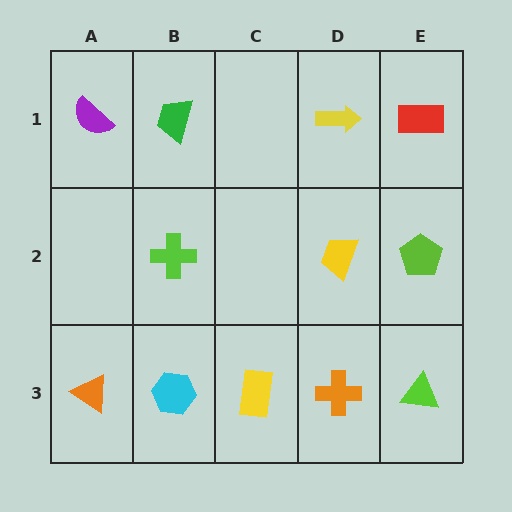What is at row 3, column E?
A lime triangle.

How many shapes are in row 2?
3 shapes.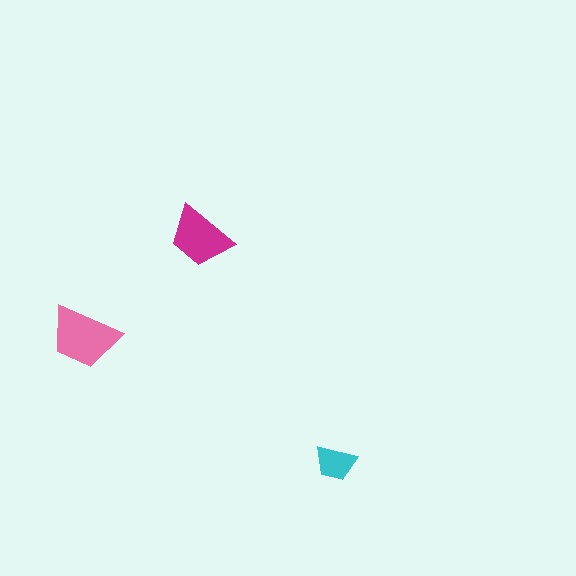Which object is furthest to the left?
The pink trapezoid is leftmost.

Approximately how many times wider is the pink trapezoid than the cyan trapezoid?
About 1.5 times wider.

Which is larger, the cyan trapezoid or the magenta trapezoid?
The magenta one.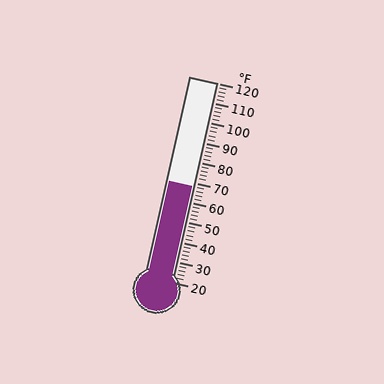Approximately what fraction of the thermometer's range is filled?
The thermometer is filled to approximately 50% of its range.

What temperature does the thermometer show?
The thermometer shows approximately 68°F.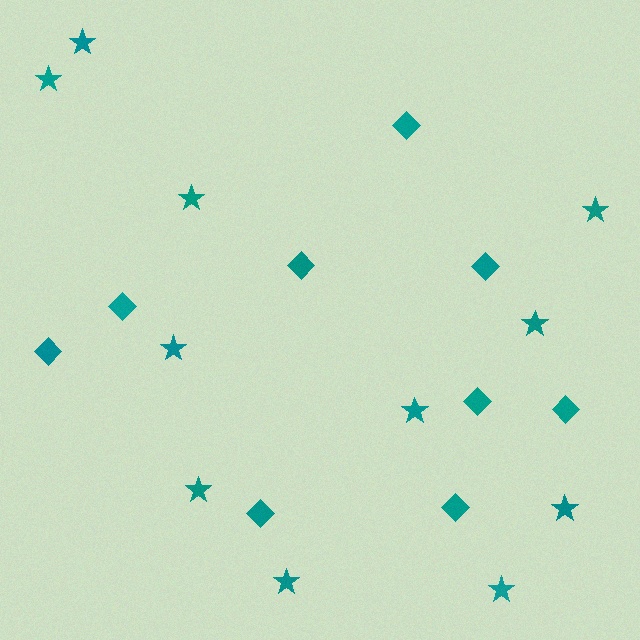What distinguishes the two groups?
There are 2 groups: one group of stars (11) and one group of diamonds (9).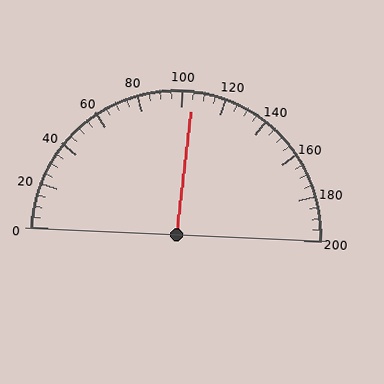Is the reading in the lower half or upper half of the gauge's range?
The reading is in the upper half of the range (0 to 200).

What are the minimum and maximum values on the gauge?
The gauge ranges from 0 to 200.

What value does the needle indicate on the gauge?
The needle indicates approximately 105.